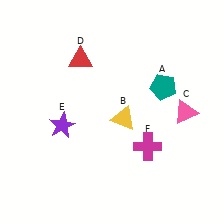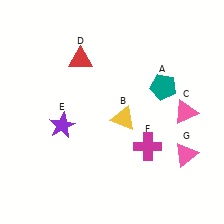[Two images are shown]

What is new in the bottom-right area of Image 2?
A pink triangle (G) was added in the bottom-right area of Image 2.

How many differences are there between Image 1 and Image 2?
There is 1 difference between the two images.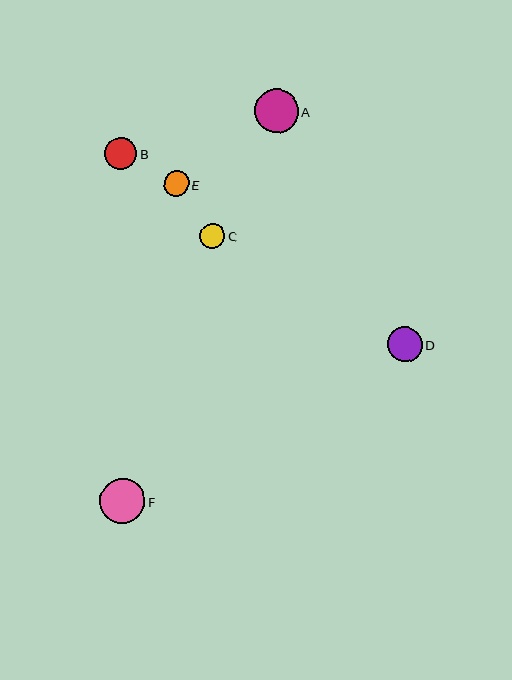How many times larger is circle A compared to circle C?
Circle A is approximately 1.8 times the size of circle C.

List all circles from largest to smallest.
From largest to smallest: F, A, D, B, E, C.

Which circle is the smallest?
Circle C is the smallest with a size of approximately 25 pixels.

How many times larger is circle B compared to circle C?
Circle B is approximately 1.3 times the size of circle C.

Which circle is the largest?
Circle F is the largest with a size of approximately 46 pixels.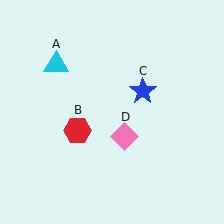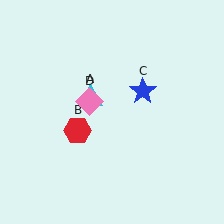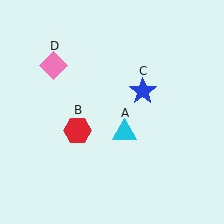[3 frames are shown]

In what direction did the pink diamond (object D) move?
The pink diamond (object D) moved up and to the left.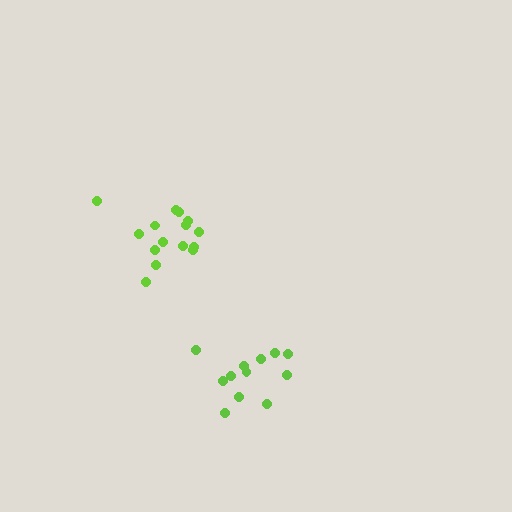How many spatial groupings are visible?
There are 2 spatial groupings.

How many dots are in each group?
Group 1: 15 dots, Group 2: 12 dots (27 total).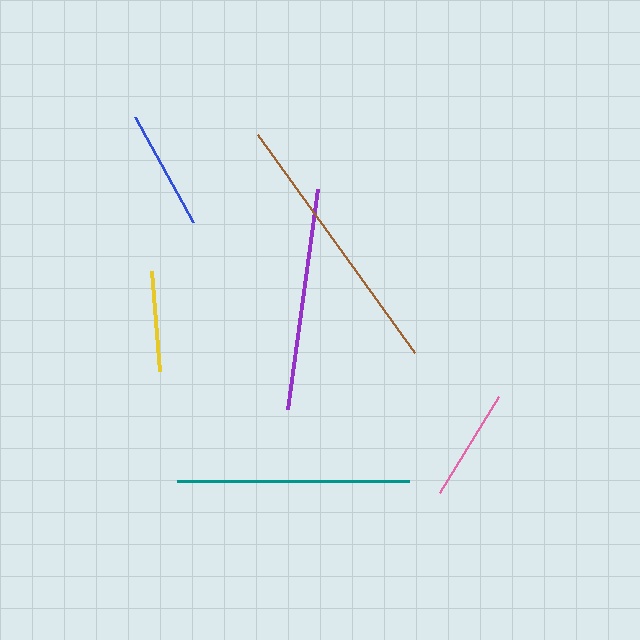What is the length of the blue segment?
The blue segment is approximately 120 pixels long.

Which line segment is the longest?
The brown line is the longest at approximately 269 pixels.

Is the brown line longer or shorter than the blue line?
The brown line is longer than the blue line.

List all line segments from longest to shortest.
From longest to shortest: brown, teal, purple, blue, pink, yellow.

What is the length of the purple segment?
The purple segment is approximately 221 pixels long.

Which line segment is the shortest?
The yellow line is the shortest at approximately 101 pixels.